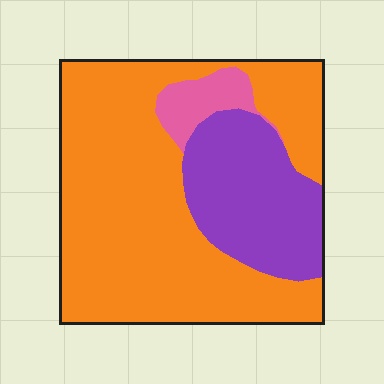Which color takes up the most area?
Orange, at roughly 70%.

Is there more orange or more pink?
Orange.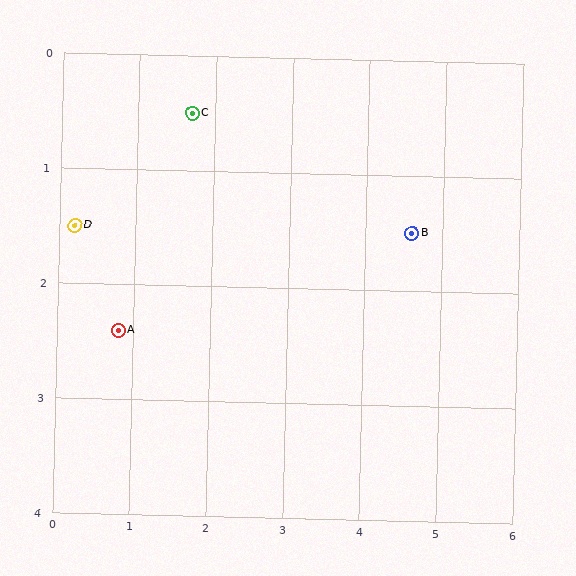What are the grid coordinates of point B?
Point B is at approximately (4.6, 1.5).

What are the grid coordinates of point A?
Point A is at approximately (0.8, 2.4).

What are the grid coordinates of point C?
Point C is at approximately (1.7, 0.5).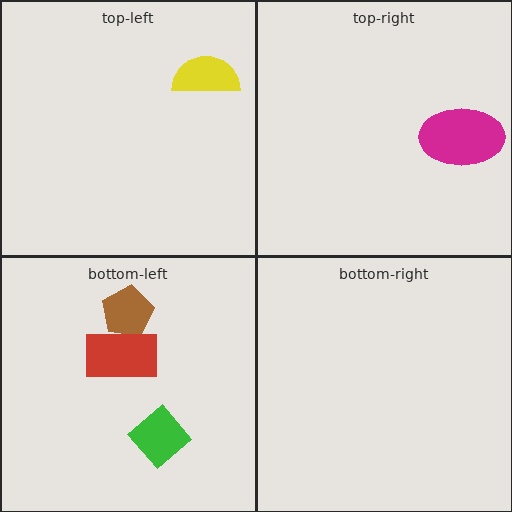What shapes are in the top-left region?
The yellow semicircle.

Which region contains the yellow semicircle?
The top-left region.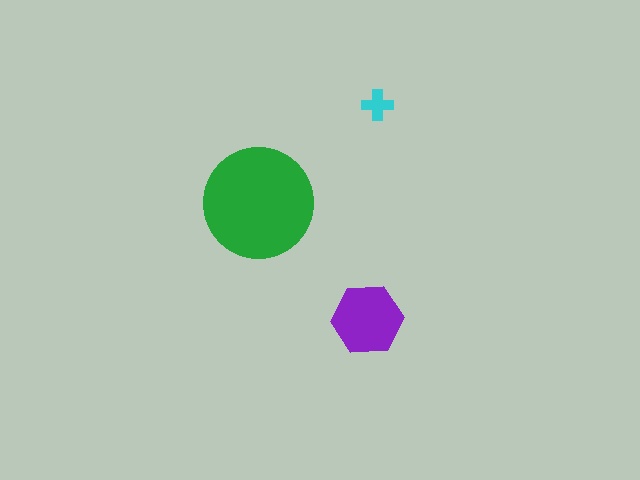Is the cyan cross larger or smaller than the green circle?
Smaller.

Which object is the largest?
The green circle.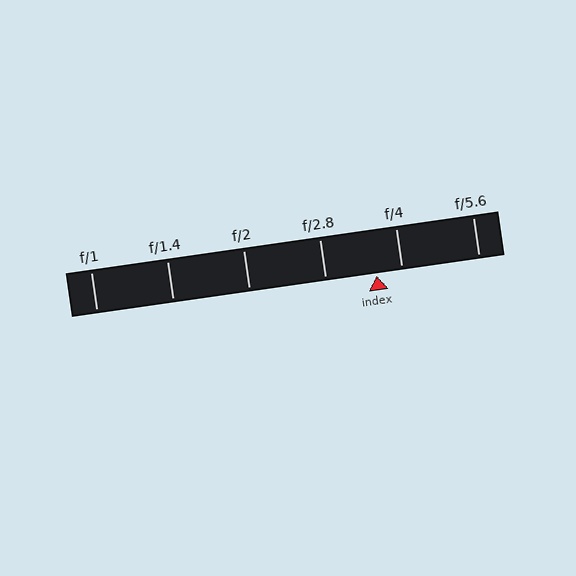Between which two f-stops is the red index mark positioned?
The index mark is between f/2.8 and f/4.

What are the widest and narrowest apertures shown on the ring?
The widest aperture shown is f/1 and the narrowest is f/5.6.